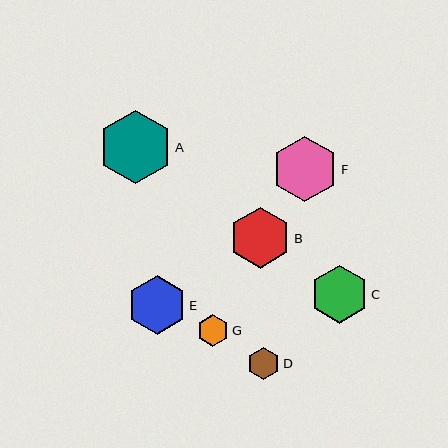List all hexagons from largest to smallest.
From largest to smallest: A, F, B, E, C, D, G.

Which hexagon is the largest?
Hexagon A is the largest with a size of approximately 73 pixels.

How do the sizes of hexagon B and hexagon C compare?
Hexagon B and hexagon C are approximately the same size.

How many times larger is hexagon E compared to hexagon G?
Hexagon E is approximately 1.8 times the size of hexagon G.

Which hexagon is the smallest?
Hexagon G is the smallest with a size of approximately 32 pixels.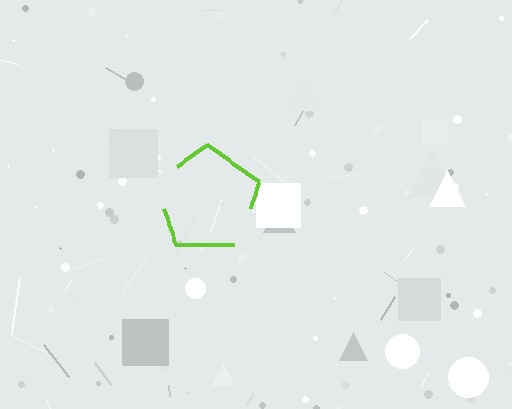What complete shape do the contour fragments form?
The contour fragments form a pentagon.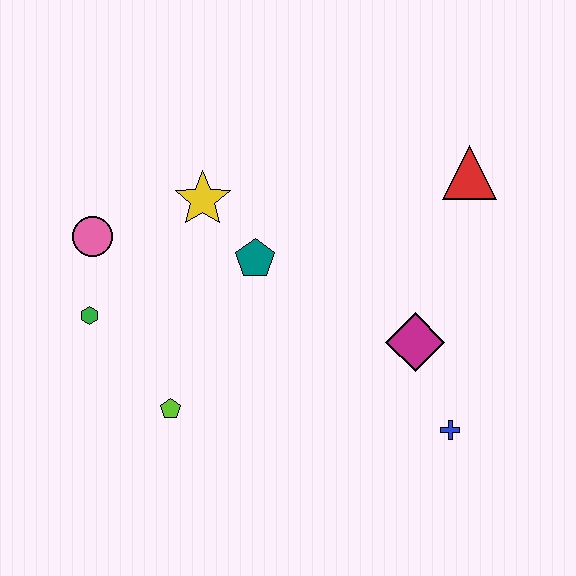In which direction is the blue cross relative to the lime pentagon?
The blue cross is to the right of the lime pentagon.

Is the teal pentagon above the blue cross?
Yes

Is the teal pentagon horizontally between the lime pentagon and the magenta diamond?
Yes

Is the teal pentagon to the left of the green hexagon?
No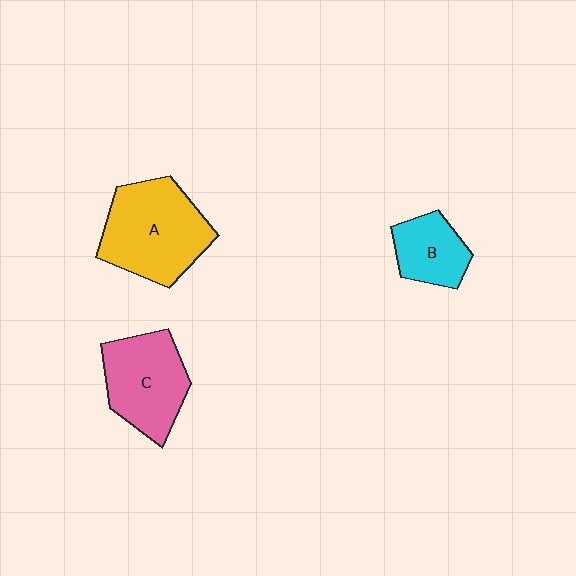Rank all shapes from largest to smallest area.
From largest to smallest: A (yellow), C (pink), B (cyan).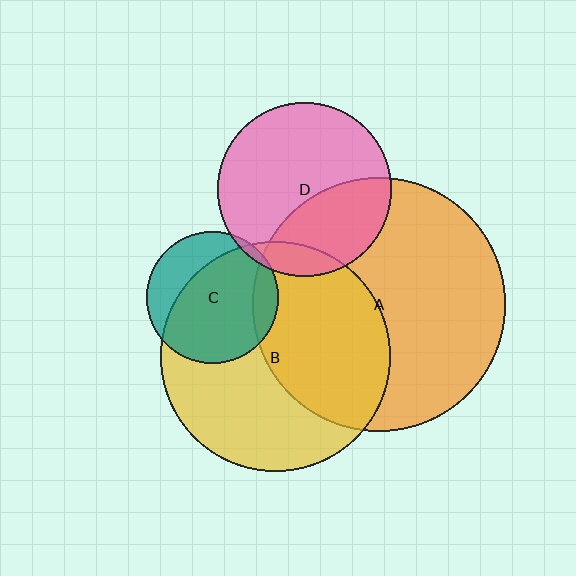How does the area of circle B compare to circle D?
Approximately 1.7 times.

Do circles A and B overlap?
Yes.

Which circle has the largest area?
Circle A (orange).